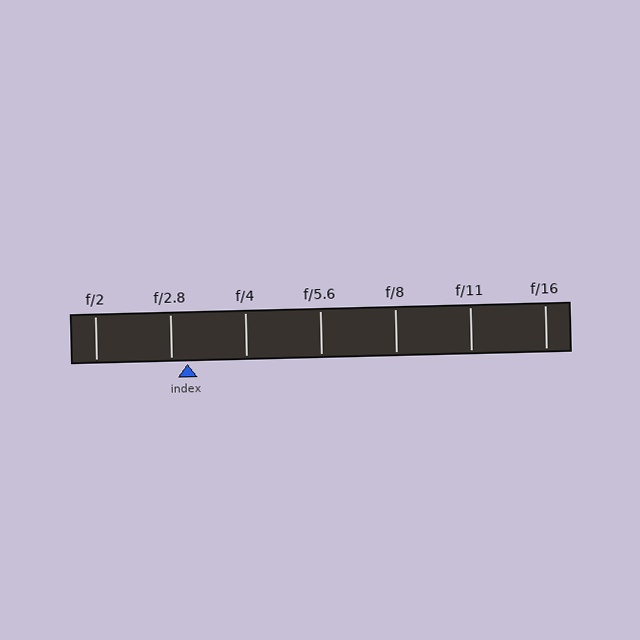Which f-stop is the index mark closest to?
The index mark is closest to f/2.8.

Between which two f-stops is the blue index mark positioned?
The index mark is between f/2.8 and f/4.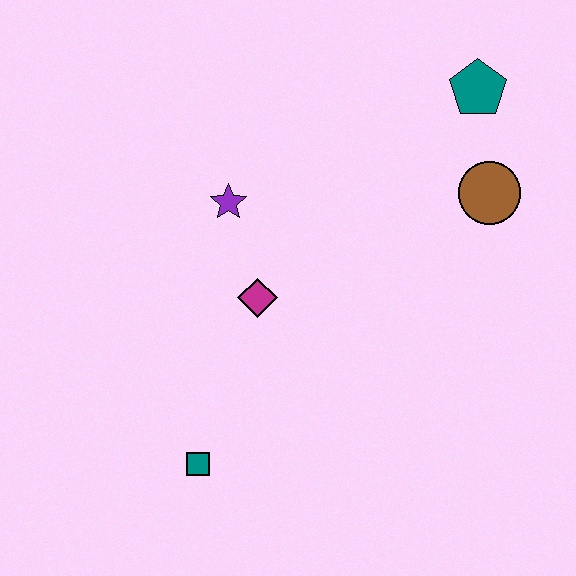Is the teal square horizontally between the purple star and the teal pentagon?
No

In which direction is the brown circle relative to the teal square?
The brown circle is to the right of the teal square.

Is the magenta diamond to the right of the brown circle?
No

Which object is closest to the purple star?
The magenta diamond is closest to the purple star.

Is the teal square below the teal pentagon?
Yes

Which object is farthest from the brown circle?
The teal square is farthest from the brown circle.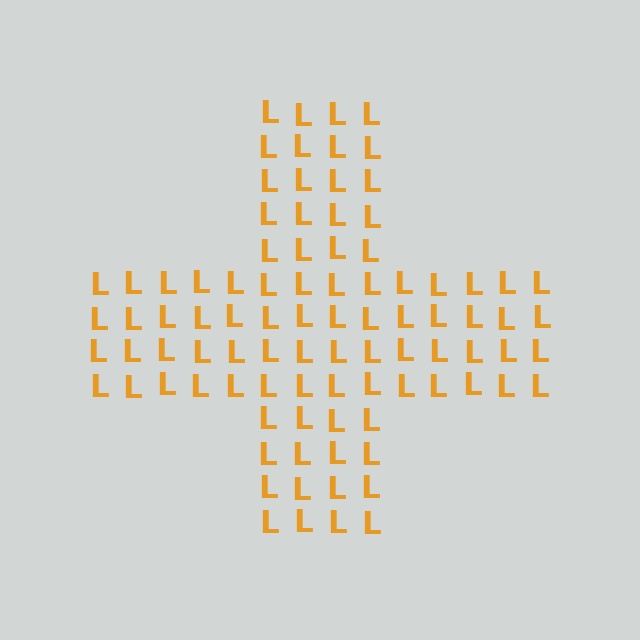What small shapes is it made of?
It is made of small letter L's.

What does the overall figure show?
The overall figure shows a cross.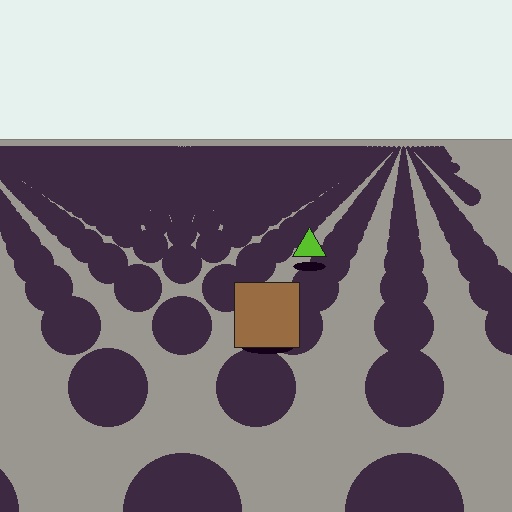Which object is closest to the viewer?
The brown square is closest. The texture marks near it are larger and more spread out.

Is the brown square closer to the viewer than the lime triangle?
Yes. The brown square is closer — you can tell from the texture gradient: the ground texture is coarser near it.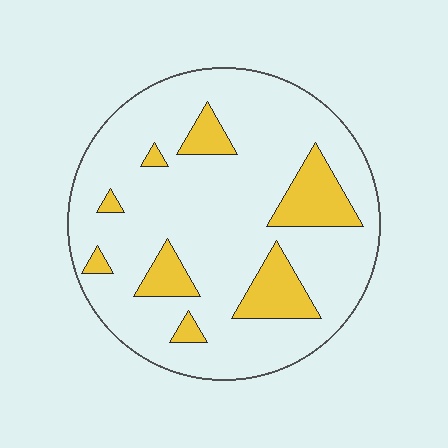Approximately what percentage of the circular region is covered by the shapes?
Approximately 15%.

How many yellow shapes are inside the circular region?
8.